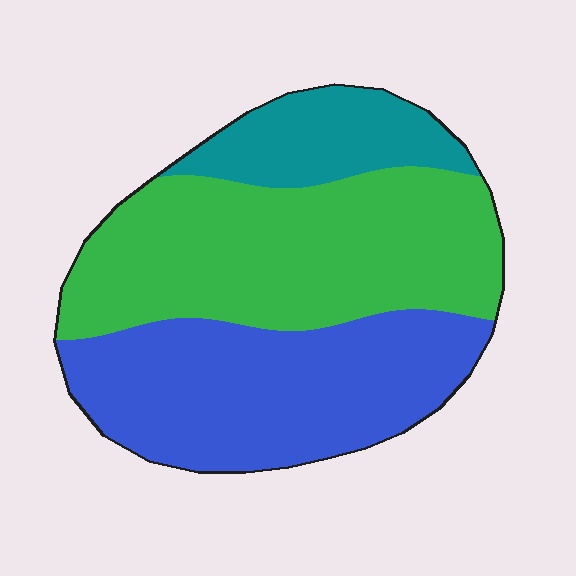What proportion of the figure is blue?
Blue takes up about two fifths (2/5) of the figure.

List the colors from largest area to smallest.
From largest to smallest: green, blue, teal.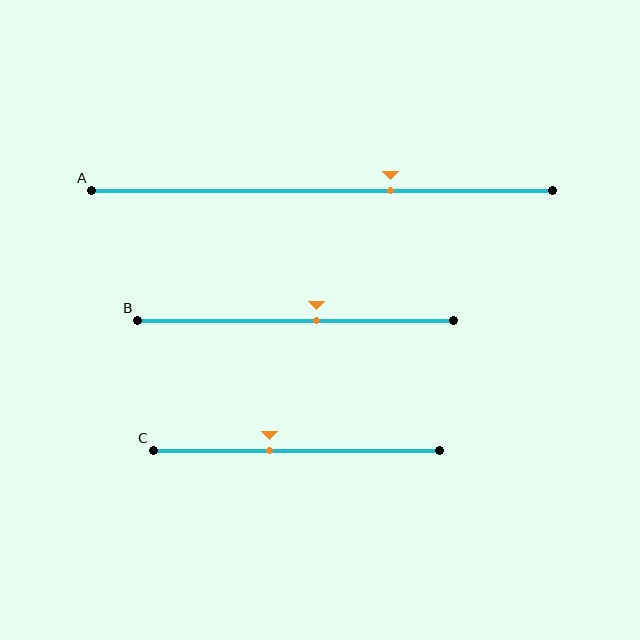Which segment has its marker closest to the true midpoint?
Segment B has its marker closest to the true midpoint.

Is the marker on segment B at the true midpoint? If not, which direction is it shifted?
No, the marker on segment B is shifted to the right by about 6% of the segment length.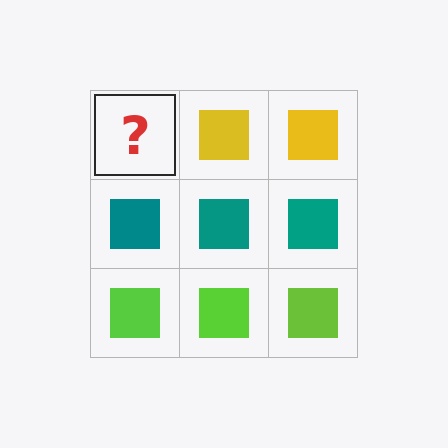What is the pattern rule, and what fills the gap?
The rule is that each row has a consistent color. The gap should be filled with a yellow square.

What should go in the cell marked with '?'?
The missing cell should contain a yellow square.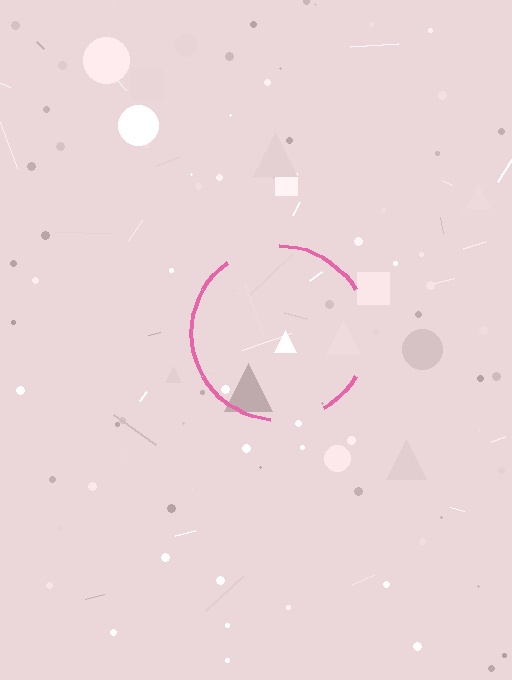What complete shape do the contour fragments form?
The contour fragments form a circle.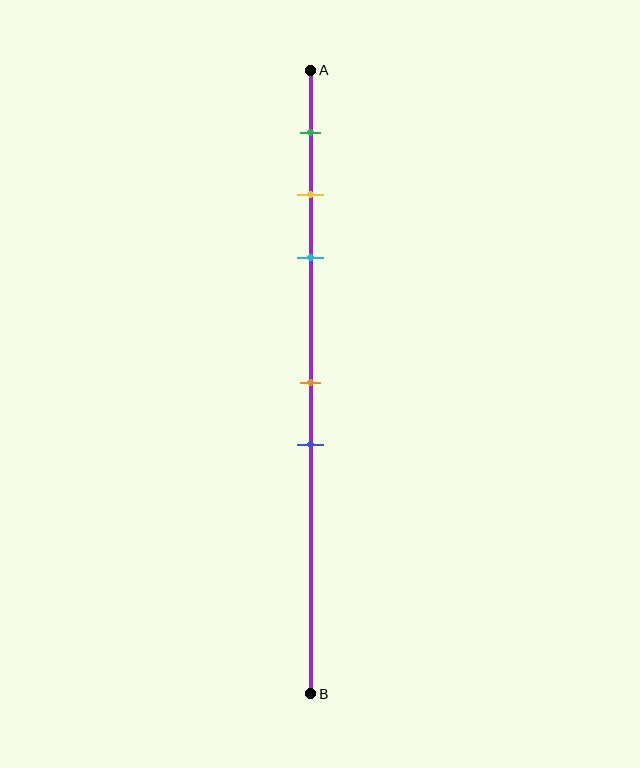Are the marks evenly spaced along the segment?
No, the marks are not evenly spaced.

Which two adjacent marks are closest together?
The yellow and cyan marks are the closest adjacent pair.